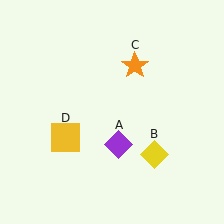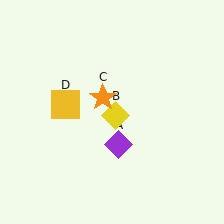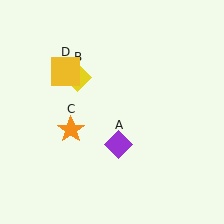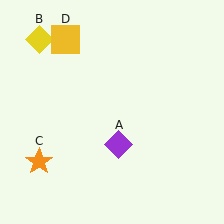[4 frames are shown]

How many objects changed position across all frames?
3 objects changed position: yellow diamond (object B), orange star (object C), yellow square (object D).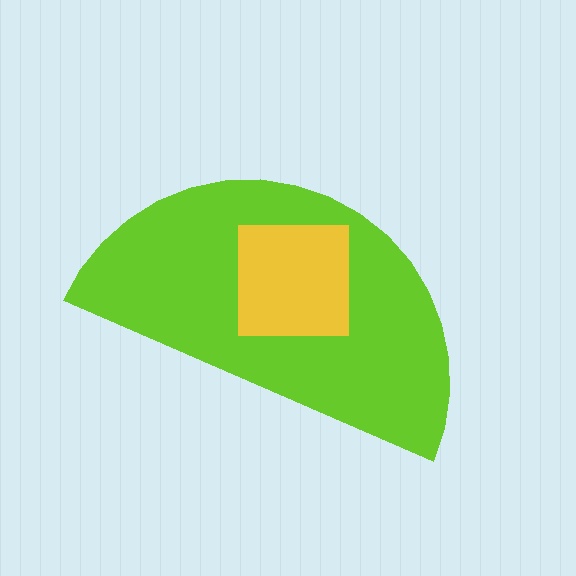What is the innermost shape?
The yellow square.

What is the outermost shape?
The lime semicircle.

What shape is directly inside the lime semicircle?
The yellow square.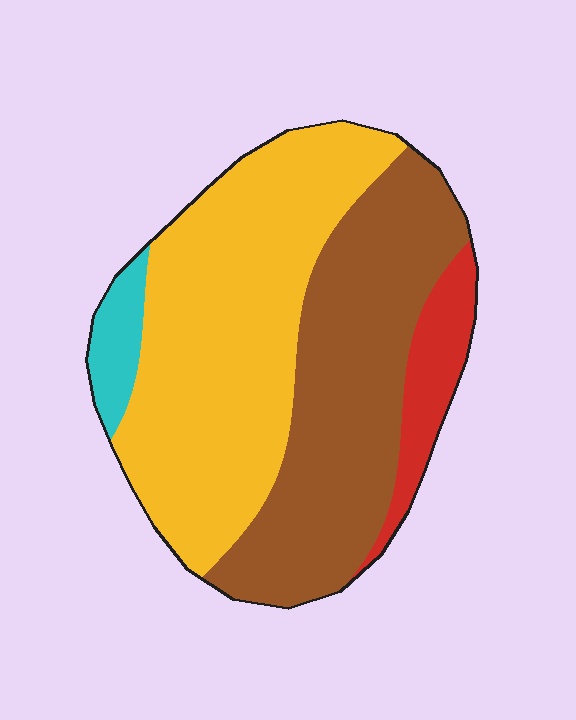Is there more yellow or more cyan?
Yellow.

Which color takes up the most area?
Yellow, at roughly 50%.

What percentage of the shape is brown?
Brown takes up between a third and a half of the shape.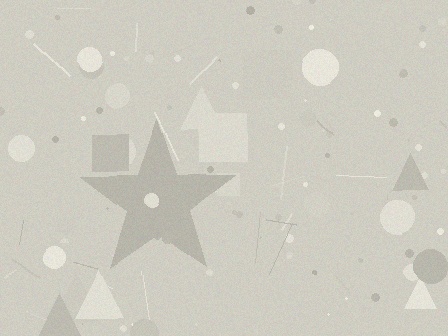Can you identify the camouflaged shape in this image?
The camouflaged shape is a star.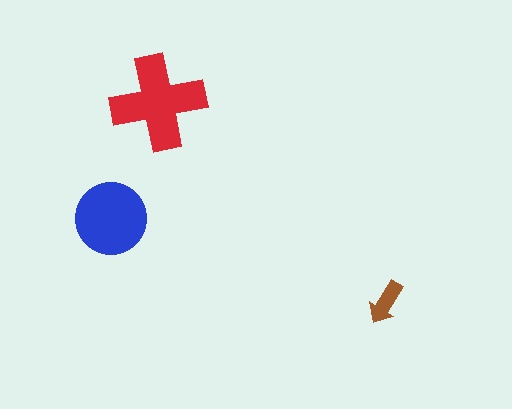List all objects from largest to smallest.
The red cross, the blue circle, the brown arrow.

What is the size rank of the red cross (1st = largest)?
1st.